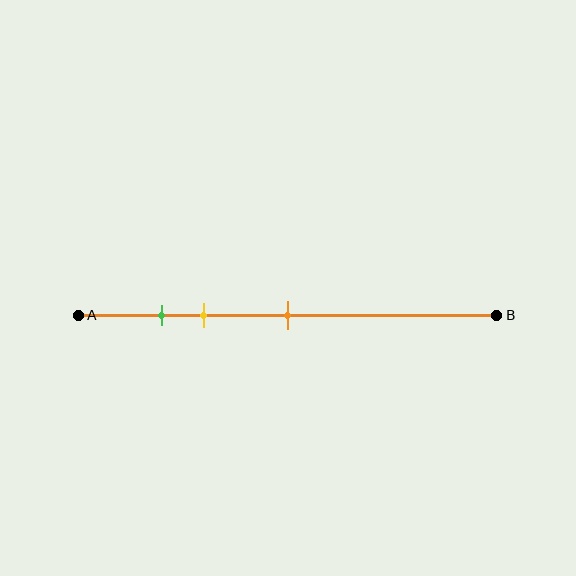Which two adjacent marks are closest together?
The green and yellow marks are the closest adjacent pair.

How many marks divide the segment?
There are 3 marks dividing the segment.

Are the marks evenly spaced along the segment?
No, the marks are not evenly spaced.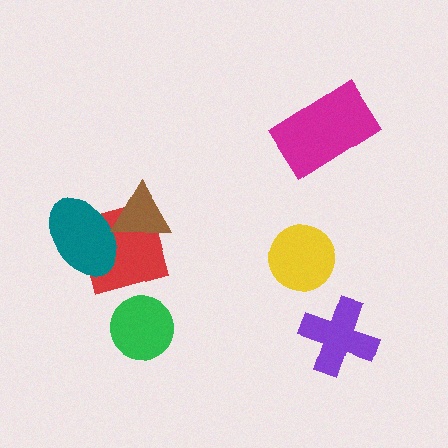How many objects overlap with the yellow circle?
0 objects overlap with the yellow circle.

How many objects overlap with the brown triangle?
2 objects overlap with the brown triangle.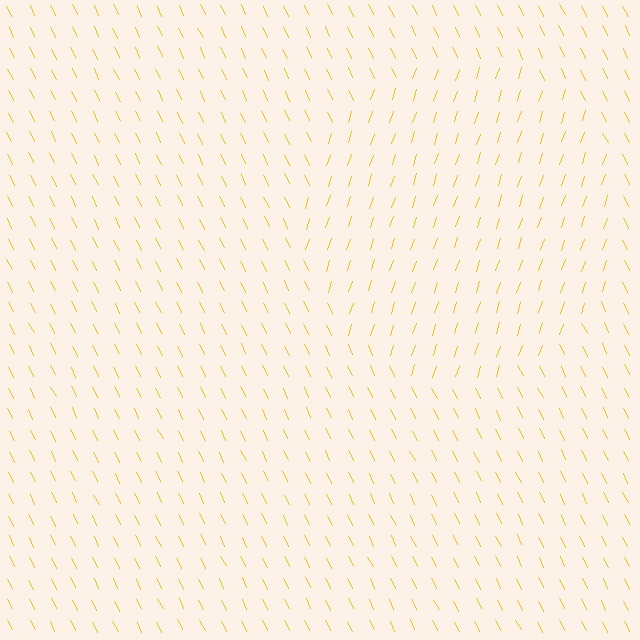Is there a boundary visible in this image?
Yes, there is a texture boundary formed by a change in line orientation.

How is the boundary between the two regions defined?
The boundary is defined purely by a change in line orientation (approximately 45 degrees difference). All lines are the same color and thickness.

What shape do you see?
I see a circle.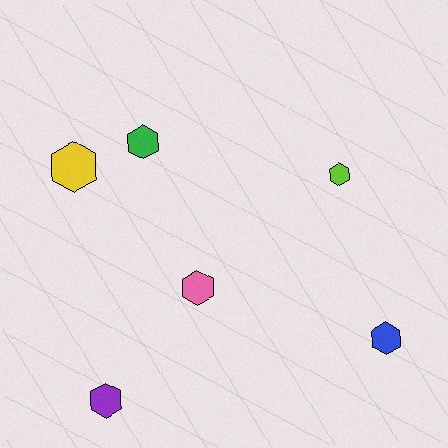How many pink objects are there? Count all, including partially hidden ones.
There is 1 pink object.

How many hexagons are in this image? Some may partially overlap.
There are 6 hexagons.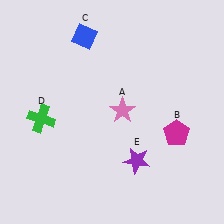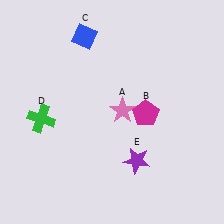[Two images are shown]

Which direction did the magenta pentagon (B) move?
The magenta pentagon (B) moved left.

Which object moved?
The magenta pentagon (B) moved left.